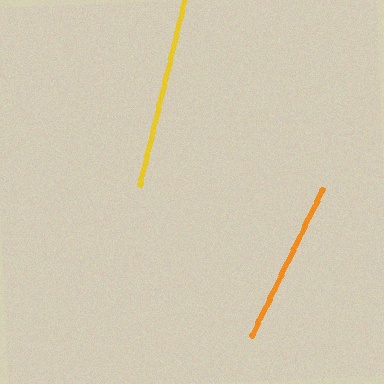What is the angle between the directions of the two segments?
Approximately 12 degrees.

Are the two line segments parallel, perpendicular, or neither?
Neither parallel nor perpendicular — they differ by about 12°.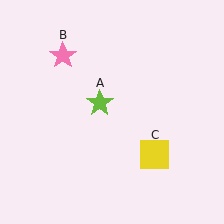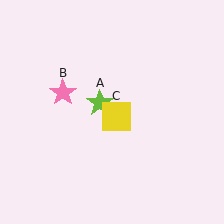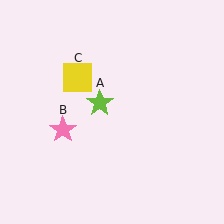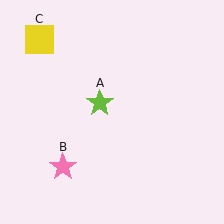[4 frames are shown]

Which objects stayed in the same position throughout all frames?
Lime star (object A) remained stationary.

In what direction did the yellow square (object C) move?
The yellow square (object C) moved up and to the left.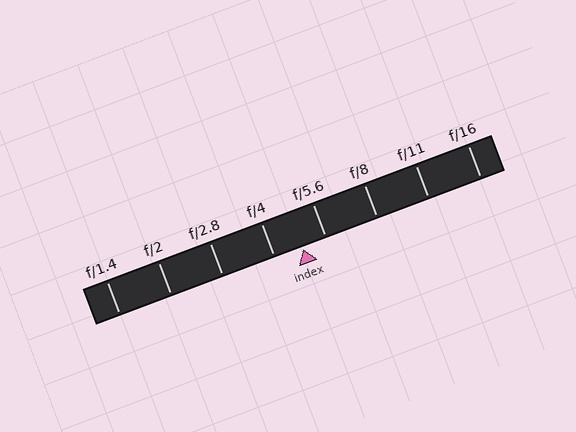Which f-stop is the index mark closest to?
The index mark is closest to f/5.6.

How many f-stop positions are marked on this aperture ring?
There are 8 f-stop positions marked.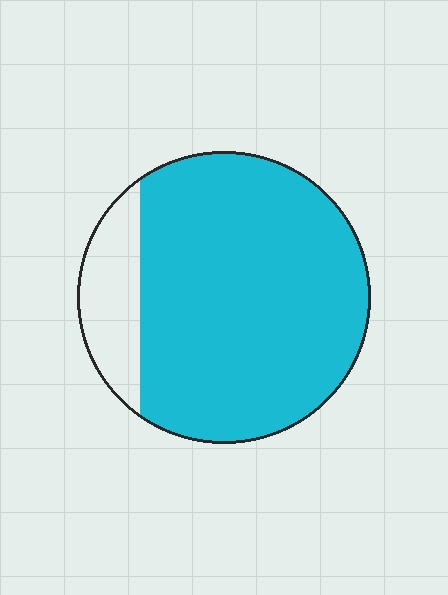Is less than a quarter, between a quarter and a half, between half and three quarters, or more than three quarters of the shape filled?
More than three quarters.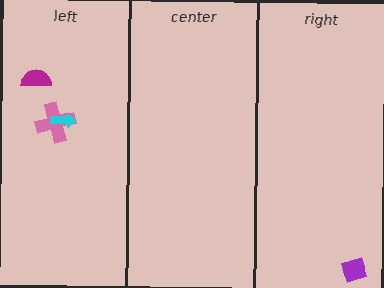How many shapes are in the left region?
3.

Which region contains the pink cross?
The left region.